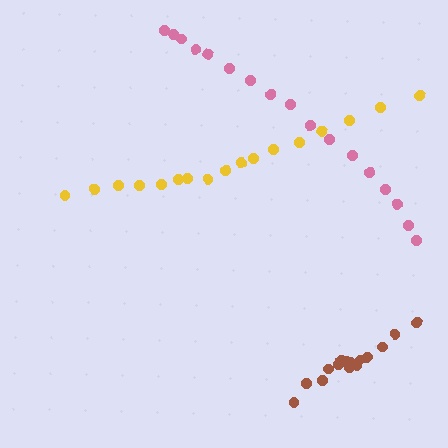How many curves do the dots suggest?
There are 3 distinct paths.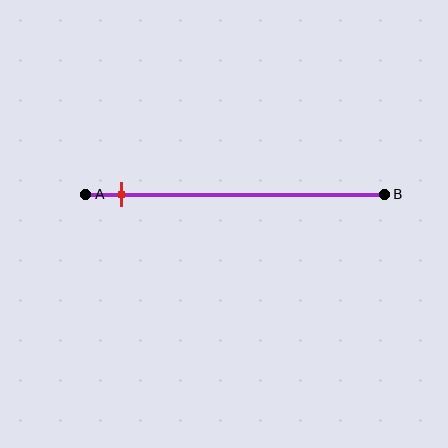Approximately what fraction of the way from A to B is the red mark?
The red mark is approximately 10% of the way from A to B.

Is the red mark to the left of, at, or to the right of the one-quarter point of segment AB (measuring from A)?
The red mark is to the left of the one-quarter point of segment AB.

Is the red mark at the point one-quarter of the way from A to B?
No, the mark is at about 10% from A, not at the 25% one-quarter point.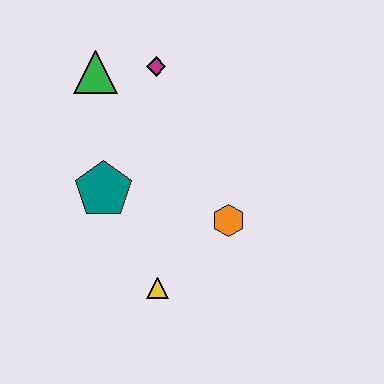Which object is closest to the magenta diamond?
The green triangle is closest to the magenta diamond.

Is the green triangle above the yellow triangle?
Yes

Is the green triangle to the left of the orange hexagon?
Yes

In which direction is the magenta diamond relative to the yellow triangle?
The magenta diamond is above the yellow triangle.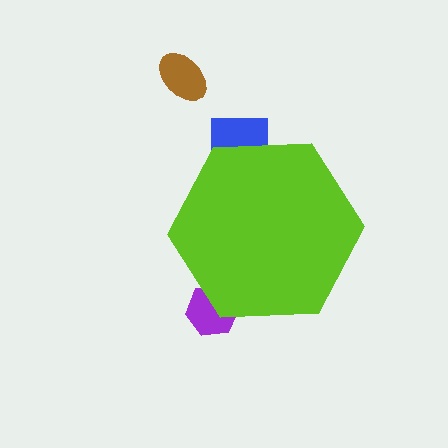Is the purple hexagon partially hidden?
Yes, the purple hexagon is partially hidden behind the lime hexagon.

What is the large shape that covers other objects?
A lime hexagon.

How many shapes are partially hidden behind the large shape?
2 shapes are partially hidden.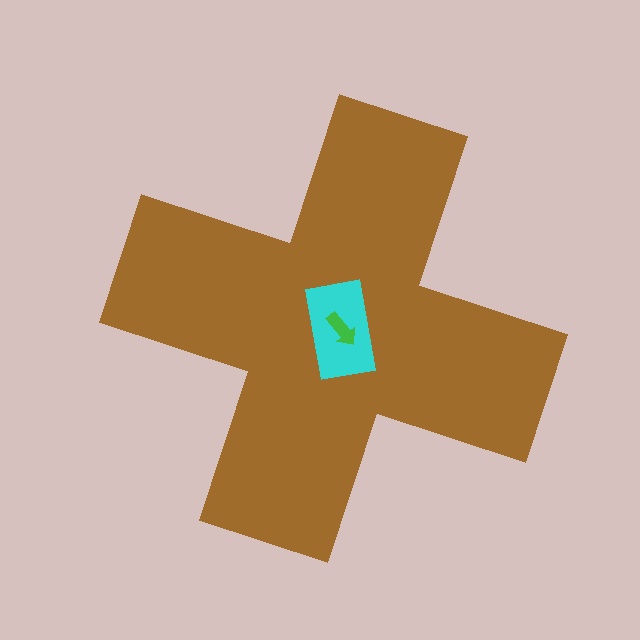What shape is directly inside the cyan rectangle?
The green arrow.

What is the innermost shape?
The green arrow.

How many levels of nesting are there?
3.